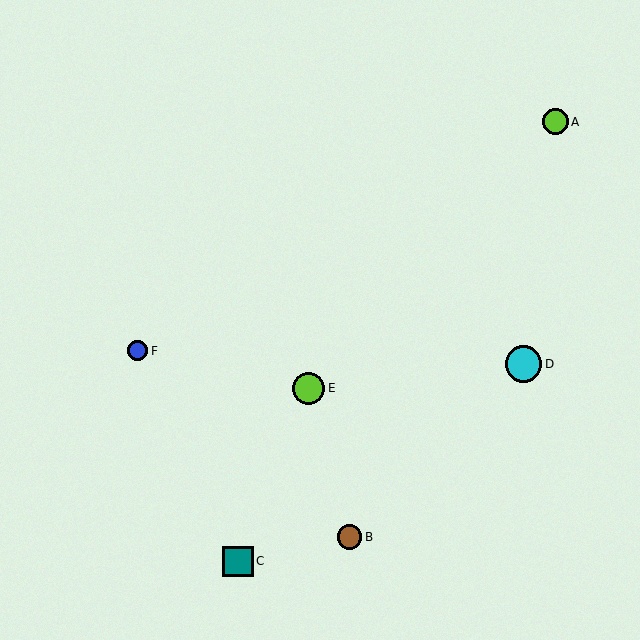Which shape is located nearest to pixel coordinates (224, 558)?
The teal square (labeled C) at (238, 561) is nearest to that location.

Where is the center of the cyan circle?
The center of the cyan circle is at (524, 364).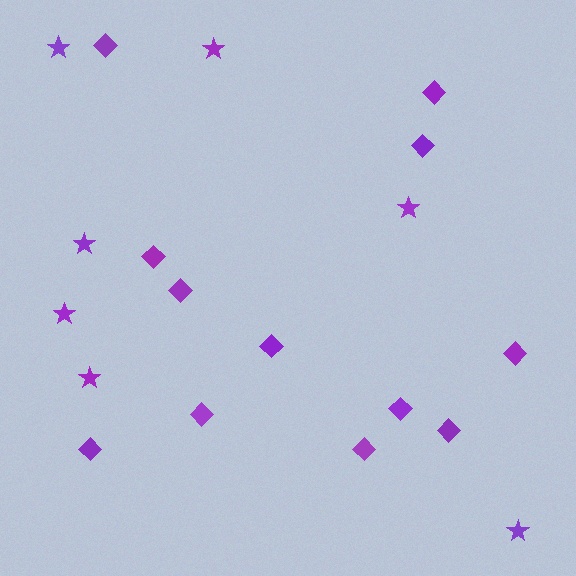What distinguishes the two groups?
There are 2 groups: one group of diamonds (12) and one group of stars (7).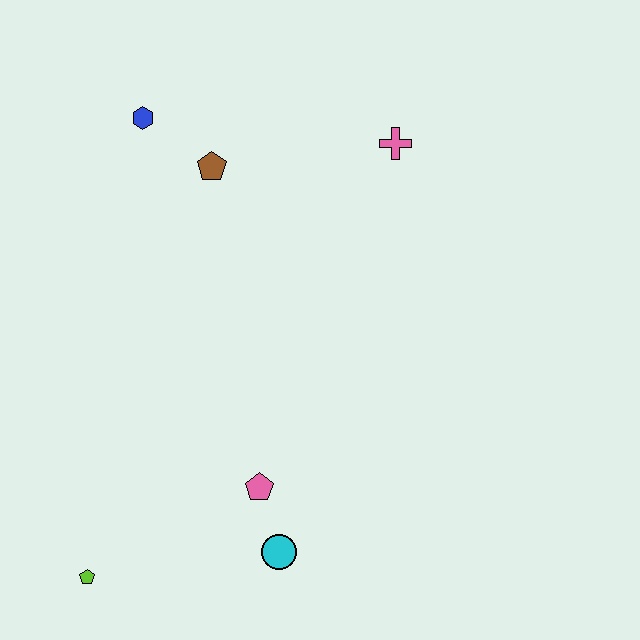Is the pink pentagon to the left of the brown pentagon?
No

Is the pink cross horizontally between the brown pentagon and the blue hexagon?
No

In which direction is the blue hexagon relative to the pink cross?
The blue hexagon is to the left of the pink cross.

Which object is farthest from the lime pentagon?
The pink cross is farthest from the lime pentagon.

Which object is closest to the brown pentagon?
The blue hexagon is closest to the brown pentagon.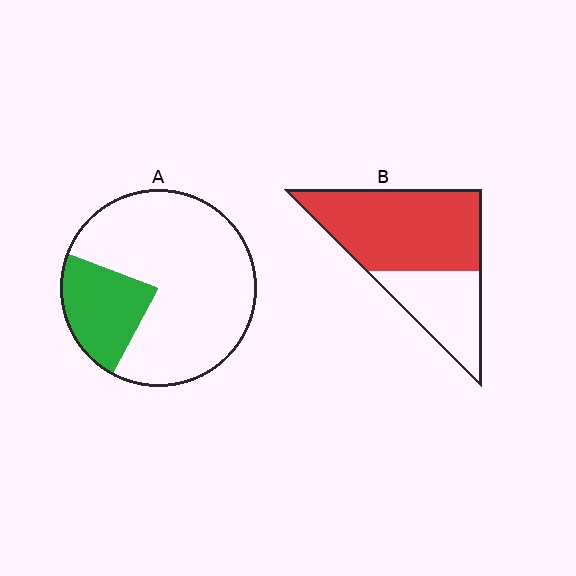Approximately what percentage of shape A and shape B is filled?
A is approximately 25% and B is approximately 65%.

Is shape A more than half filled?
No.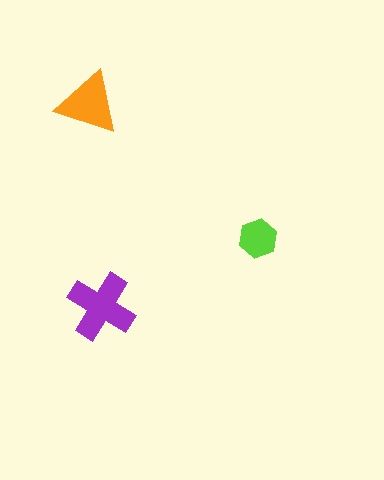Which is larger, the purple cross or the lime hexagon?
The purple cross.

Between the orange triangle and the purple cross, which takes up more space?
The purple cross.